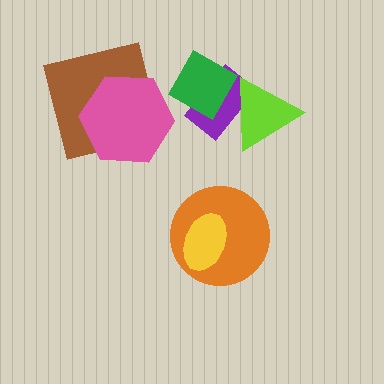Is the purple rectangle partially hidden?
Yes, it is partially covered by another shape.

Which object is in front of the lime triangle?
The green diamond is in front of the lime triangle.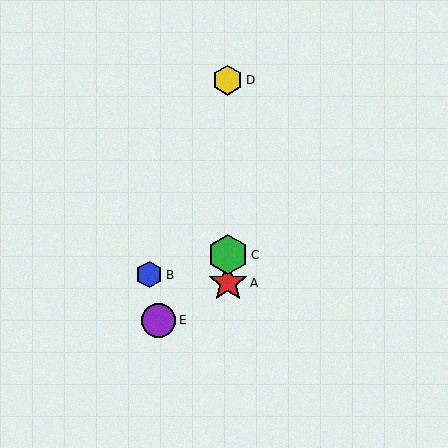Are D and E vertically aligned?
No, D is at x≈228 and E is at x≈159.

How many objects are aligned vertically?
3 objects (A, C, D) are aligned vertically.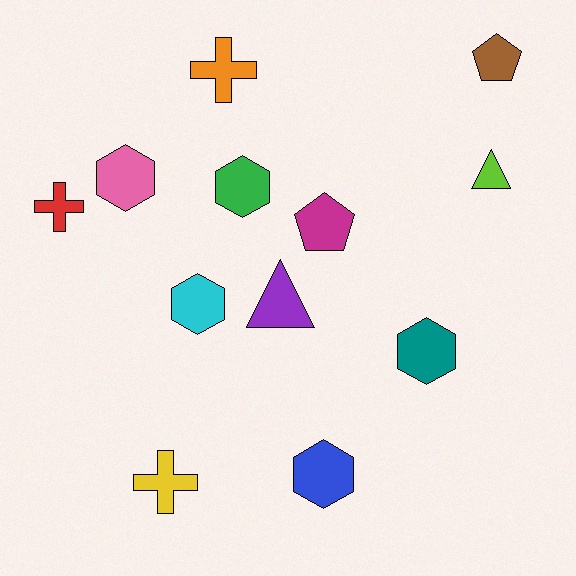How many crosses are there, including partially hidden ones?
There are 3 crosses.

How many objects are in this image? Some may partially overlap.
There are 12 objects.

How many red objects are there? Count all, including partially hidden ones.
There is 1 red object.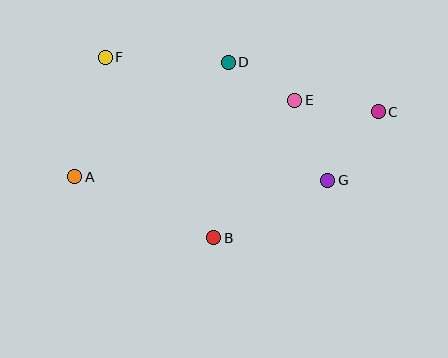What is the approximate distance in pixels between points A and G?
The distance between A and G is approximately 253 pixels.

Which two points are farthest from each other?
Points A and C are farthest from each other.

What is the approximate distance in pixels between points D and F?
The distance between D and F is approximately 123 pixels.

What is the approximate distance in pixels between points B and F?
The distance between B and F is approximately 211 pixels.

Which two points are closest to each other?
Points D and E are closest to each other.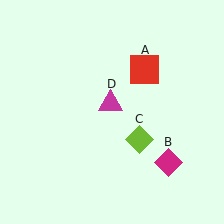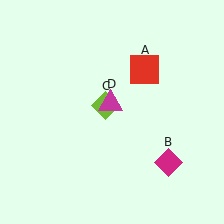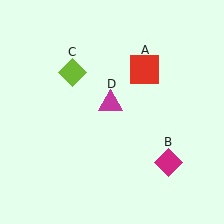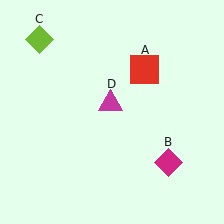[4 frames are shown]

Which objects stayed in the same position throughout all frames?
Red square (object A) and magenta diamond (object B) and magenta triangle (object D) remained stationary.